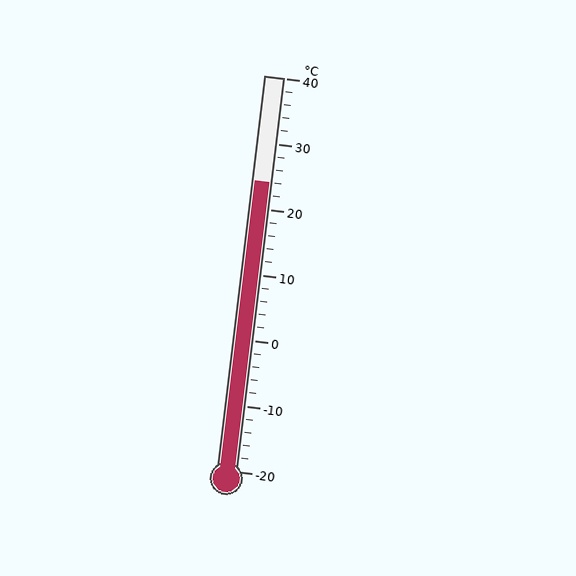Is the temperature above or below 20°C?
The temperature is above 20°C.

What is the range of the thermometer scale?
The thermometer scale ranges from -20°C to 40°C.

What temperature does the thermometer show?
The thermometer shows approximately 24°C.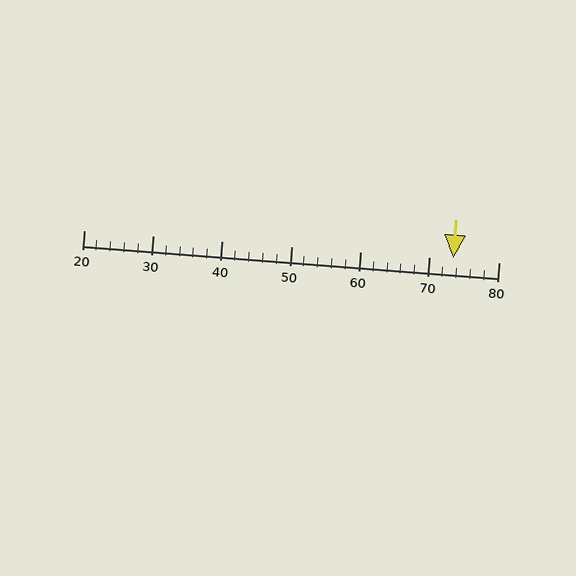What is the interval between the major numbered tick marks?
The major tick marks are spaced 10 units apart.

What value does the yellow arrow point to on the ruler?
The yellow arrow points to approximately 74.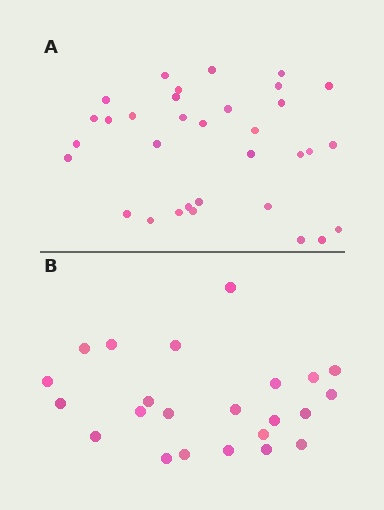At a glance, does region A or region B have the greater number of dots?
Region A (the top region) has more dots.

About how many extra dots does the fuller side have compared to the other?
Region A has roughly 10 or so more dots than region B.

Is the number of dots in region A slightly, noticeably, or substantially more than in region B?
Region A has noticeably more, but not dramatically so. The ratio is roughly 1.4 to 1.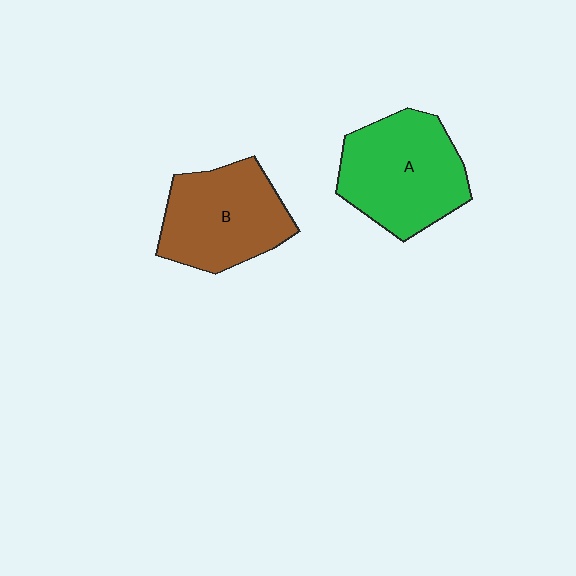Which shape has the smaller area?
Shape B (brown).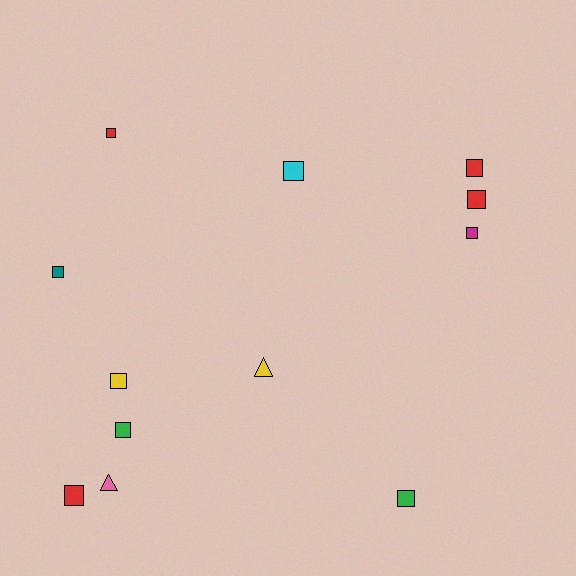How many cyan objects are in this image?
There is 1 cyan object.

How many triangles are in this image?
There are 2 triangles.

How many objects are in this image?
There are 12 objects.